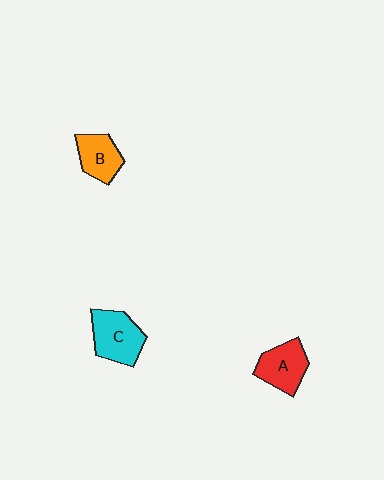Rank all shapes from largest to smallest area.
From largest to smallest: C (cyan), A (red), B (orange).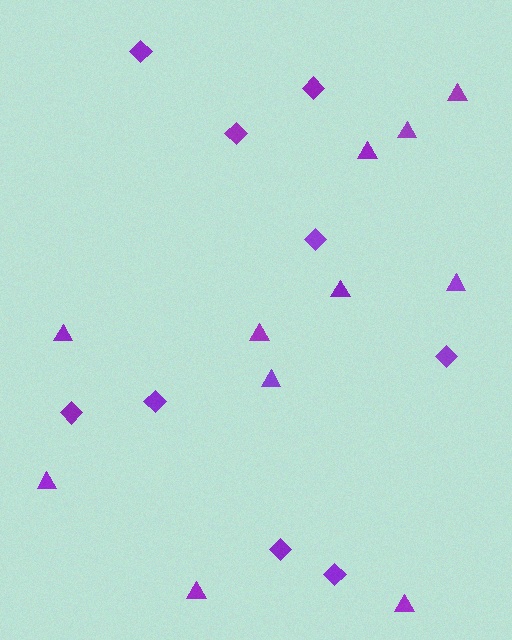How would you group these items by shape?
There are 2 groups: one group of diamonds (9) and one group of triangles (11).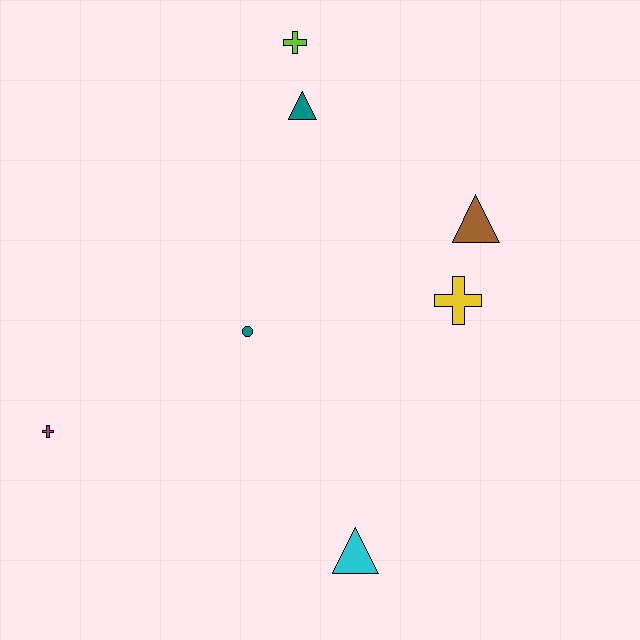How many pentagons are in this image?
There are no pentagons.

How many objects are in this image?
There are 7 objects.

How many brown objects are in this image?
There is 1 brown object.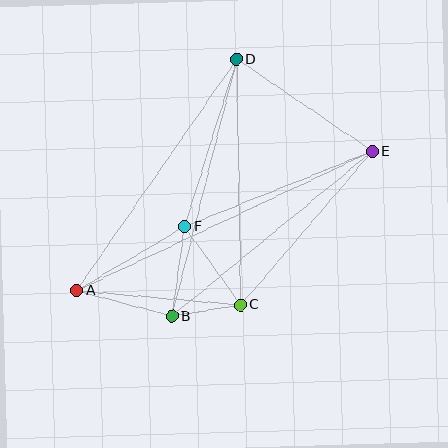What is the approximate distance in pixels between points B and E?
The distance between B and E is approximately 259 pixels.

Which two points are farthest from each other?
Points A and E are farthest from each other.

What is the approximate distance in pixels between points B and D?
The distance between B and D is approximately 265 pixels.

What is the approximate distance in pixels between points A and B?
The distance between A and B is approximately 99 pixels.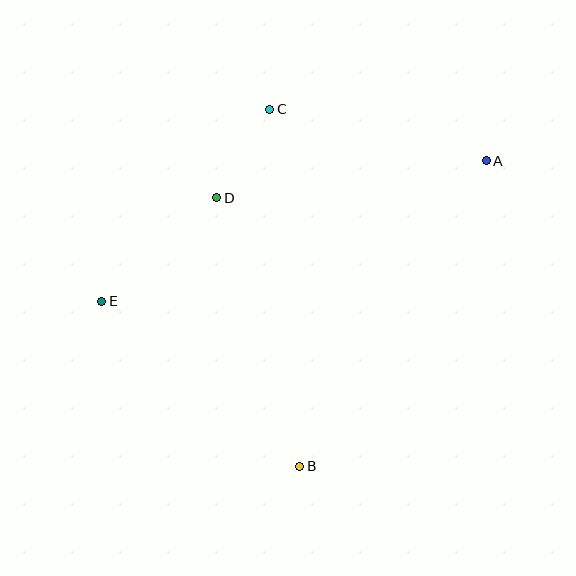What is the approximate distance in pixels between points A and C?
The distance between A and C is approximately 222 pixels.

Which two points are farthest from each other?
Points A and E are farthest from each other.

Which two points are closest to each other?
Points C and D are closest to each other.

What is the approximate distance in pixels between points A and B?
The distance between A and B is approximately 358 pixels.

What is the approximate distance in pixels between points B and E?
The distance between B and E is approximately 258 pixels.